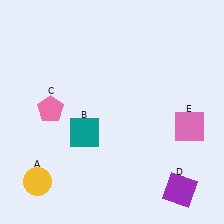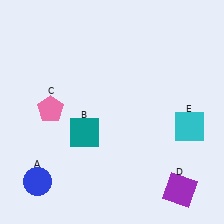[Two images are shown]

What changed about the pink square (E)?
In Image 1, E is pink. In Image 2, it changed to cyan.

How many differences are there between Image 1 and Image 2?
There are 2 differences between the two images.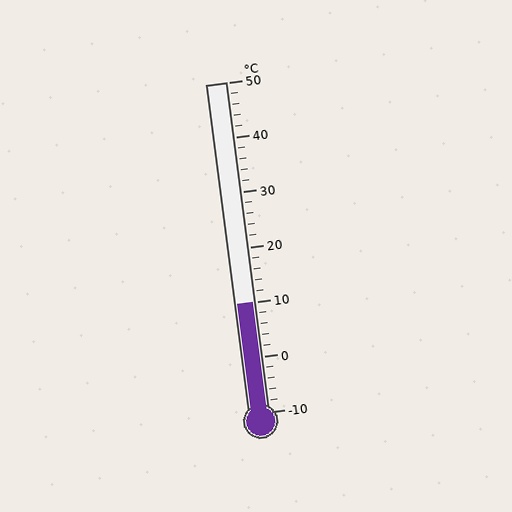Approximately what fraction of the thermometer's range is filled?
The thermometer is filled to approximately 35% of its range.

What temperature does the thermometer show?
The thermometer shows approximately 10°C.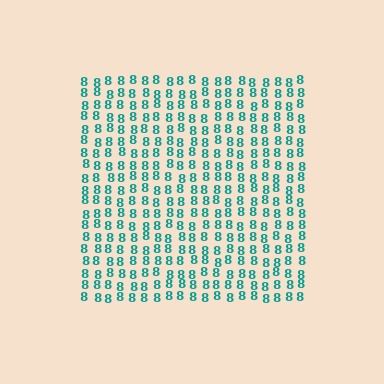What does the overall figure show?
The overall figure shows a square.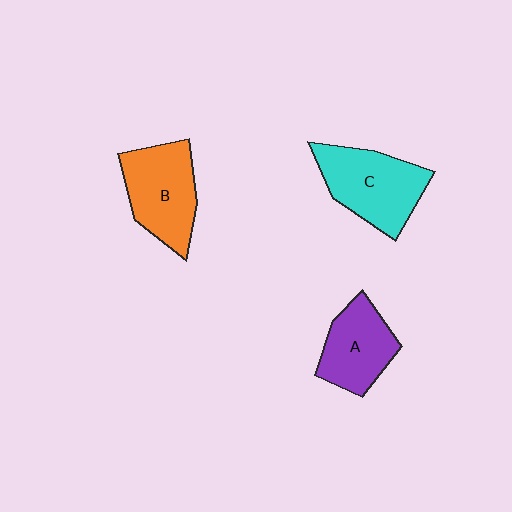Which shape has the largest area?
Shape C (cyan).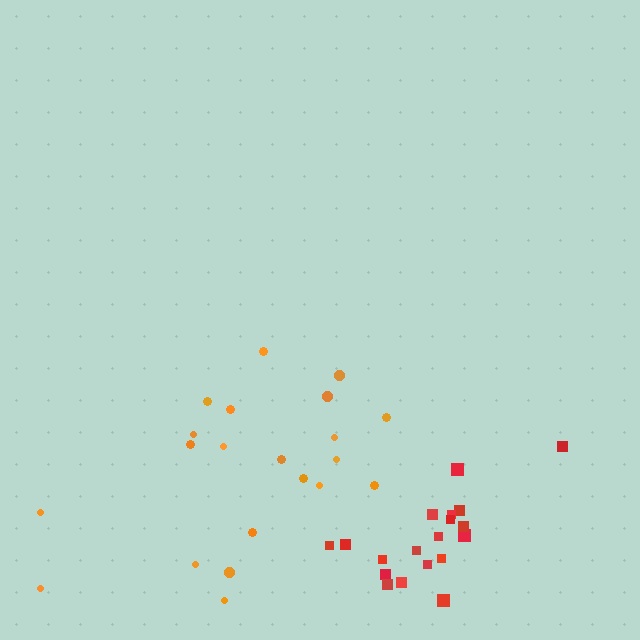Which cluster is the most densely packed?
Red.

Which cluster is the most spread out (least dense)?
Orange.